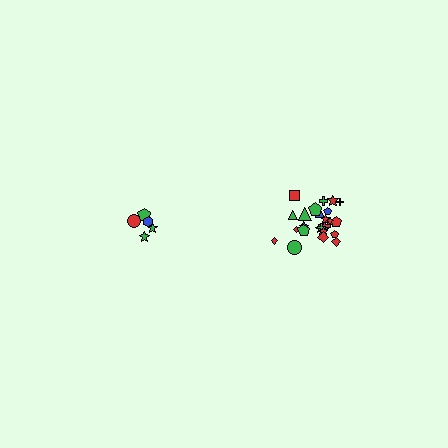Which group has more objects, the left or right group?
The right group.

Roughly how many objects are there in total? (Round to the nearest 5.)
Roughly 30 objects in total.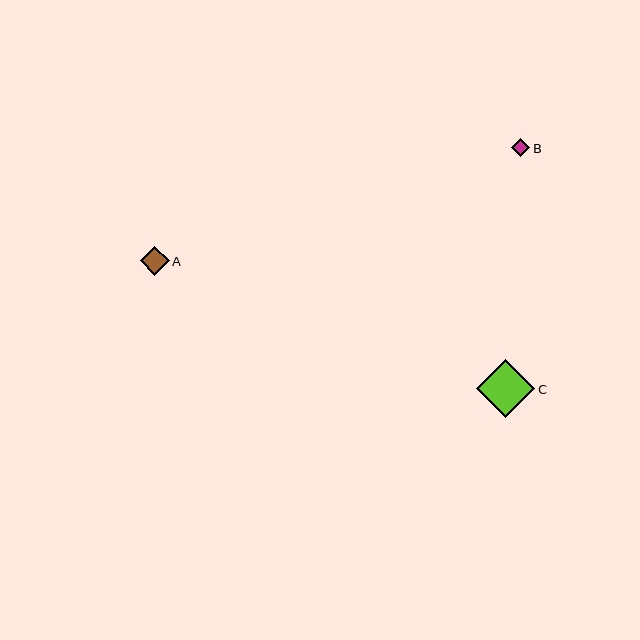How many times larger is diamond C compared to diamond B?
Diamond C is approximately 3.2 times the size of diamond B.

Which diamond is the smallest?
Diamond B is the smallest with a size of approximately 18 pixels.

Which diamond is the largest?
Diamond C is the largest with a size of approximately 58 pixels.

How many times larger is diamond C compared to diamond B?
Diamond C is approximately 3.2 times the size of diamond B.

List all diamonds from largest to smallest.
From largest to smallest: C, A, B.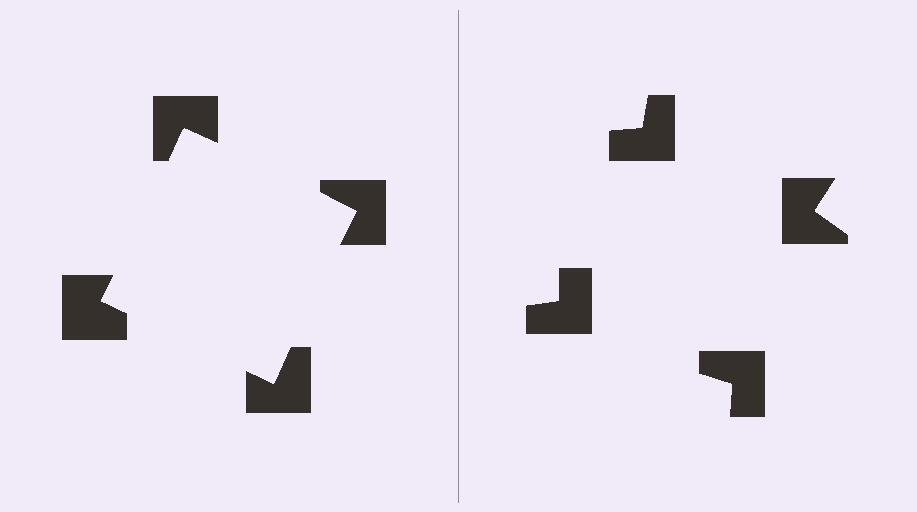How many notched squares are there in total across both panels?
8 — 4 on each side.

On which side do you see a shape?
An illusory square appears on the left side. On the right side the wedge cuts are rotated, so no coherent shape forms.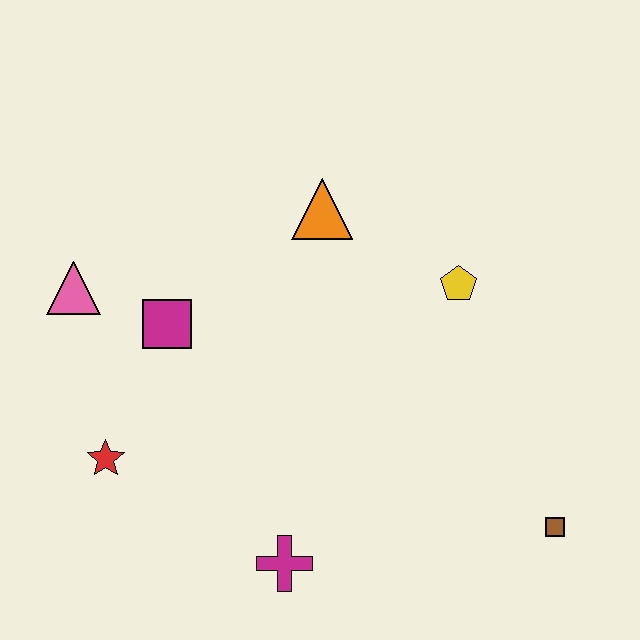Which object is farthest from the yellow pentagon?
The red star is farthest from the yellow pentagon.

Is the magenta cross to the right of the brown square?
No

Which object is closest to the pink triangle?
The magenta square is closest to the pink triangle.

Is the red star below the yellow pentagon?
Yes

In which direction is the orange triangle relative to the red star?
The orange triangle is above the red star.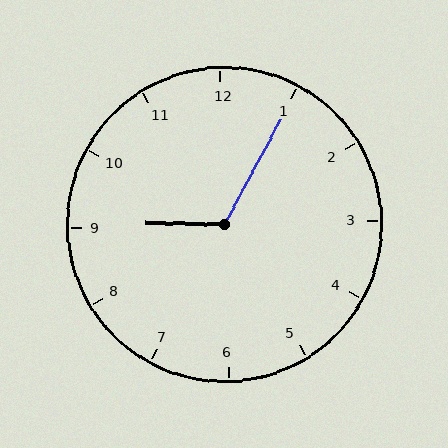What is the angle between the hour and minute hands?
Approximately 118 degrees.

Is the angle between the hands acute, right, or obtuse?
It is obtuse.